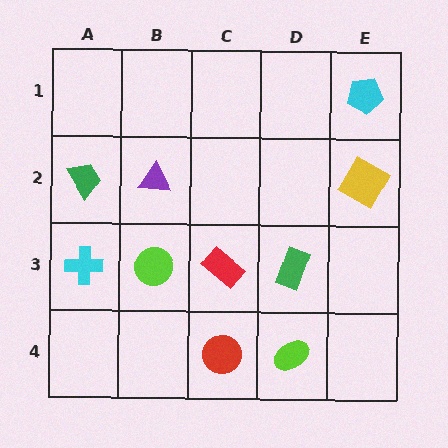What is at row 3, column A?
A cyan cross.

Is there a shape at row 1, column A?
No, that cell is empty.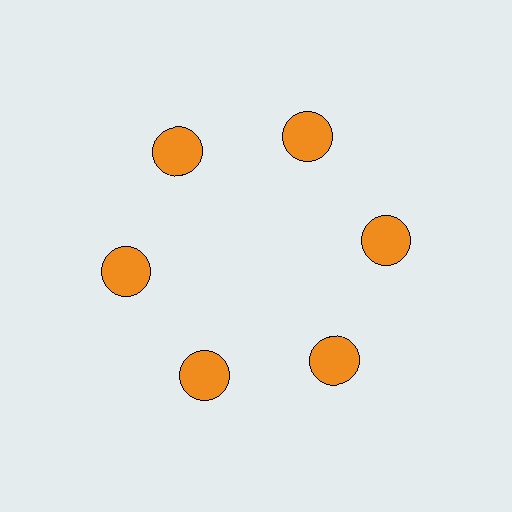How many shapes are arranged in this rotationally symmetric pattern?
There are 6 shapes, arranged in 6 groups of 1.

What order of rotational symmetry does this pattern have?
This pattern has 6-fold rotational symmetry.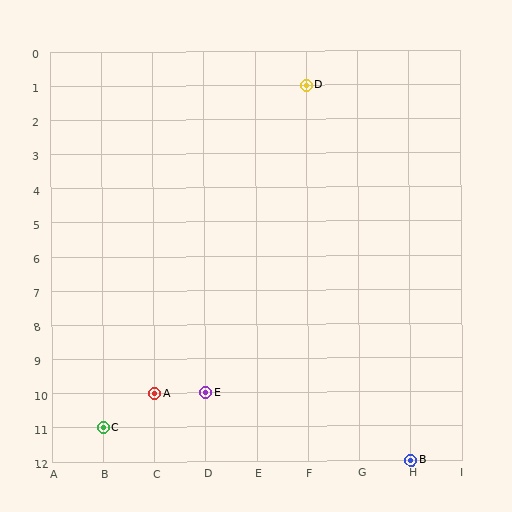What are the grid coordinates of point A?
Point A is at grid coordinates (C, 10).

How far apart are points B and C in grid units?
Points B and C are 6 columns and 1 row apart (about 6.1 grid units diagonally).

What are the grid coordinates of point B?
Point B is at grid coordinates (H, 12).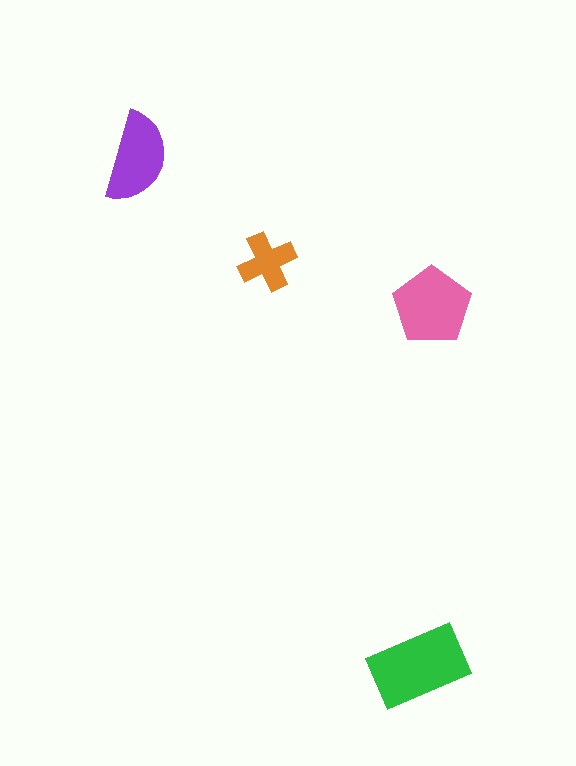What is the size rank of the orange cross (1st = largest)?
4th.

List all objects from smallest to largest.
The orange cross, the purple semicircle, the pink pentagon, the green rectangle.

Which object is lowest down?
The green rectangle is bottommost.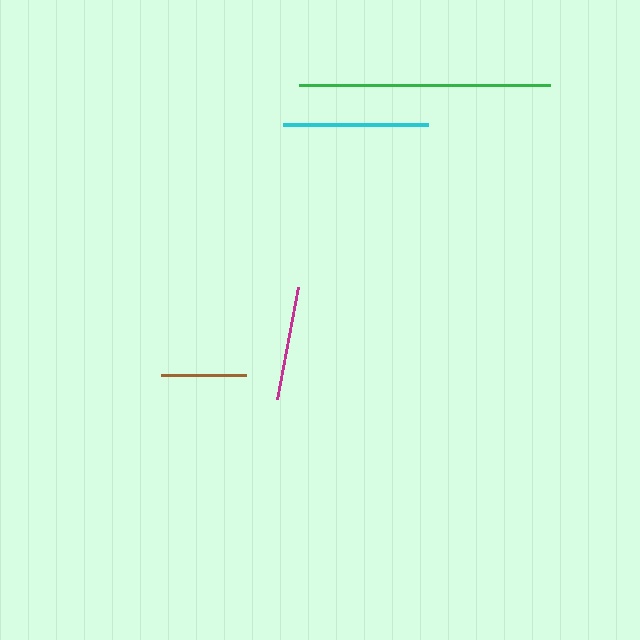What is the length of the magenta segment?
The magenta segment is approximately 114 pixels long.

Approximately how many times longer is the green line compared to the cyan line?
The green line is approximately 1.7 times the length of the cyan line.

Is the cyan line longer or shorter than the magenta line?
The cyan line is longer than the magenta line.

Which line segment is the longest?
The green line is the longest at approximately 251 pixels.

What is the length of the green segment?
The green segment is approximately 251 pixels long.